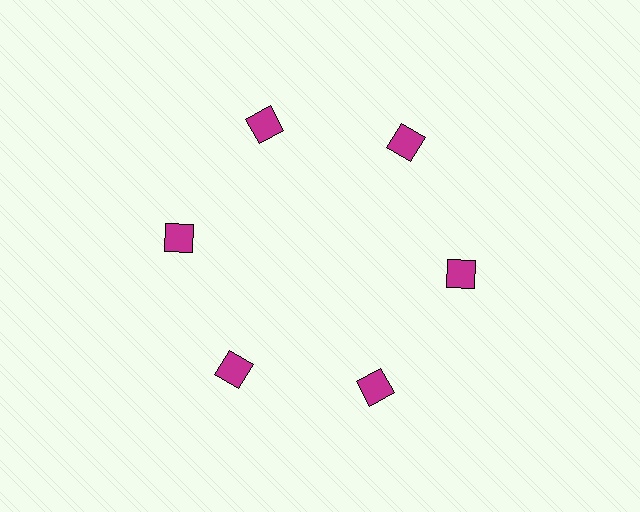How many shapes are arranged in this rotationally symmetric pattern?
There are 6 shapes, arranged in 6 groups of 1.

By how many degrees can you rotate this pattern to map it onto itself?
The pattern maps onto itself every 60 degrees of rotation.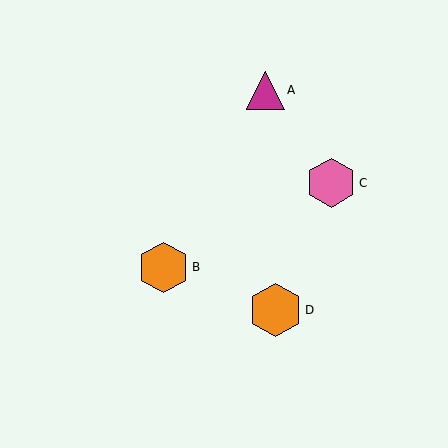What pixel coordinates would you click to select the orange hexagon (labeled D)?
Click at (275, 310) to select the orange hexagon D.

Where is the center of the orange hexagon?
The center of the orange hexagon is at (163, 267).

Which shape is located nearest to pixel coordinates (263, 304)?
The orange hexagon (labeled D) at (275, 310) is nearest to that location.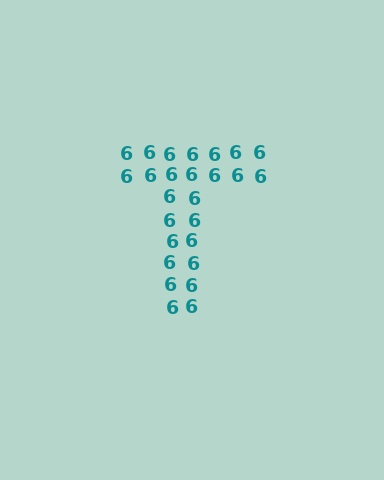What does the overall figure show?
The overall figure shows the letter T.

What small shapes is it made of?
It is made of small digit 6's.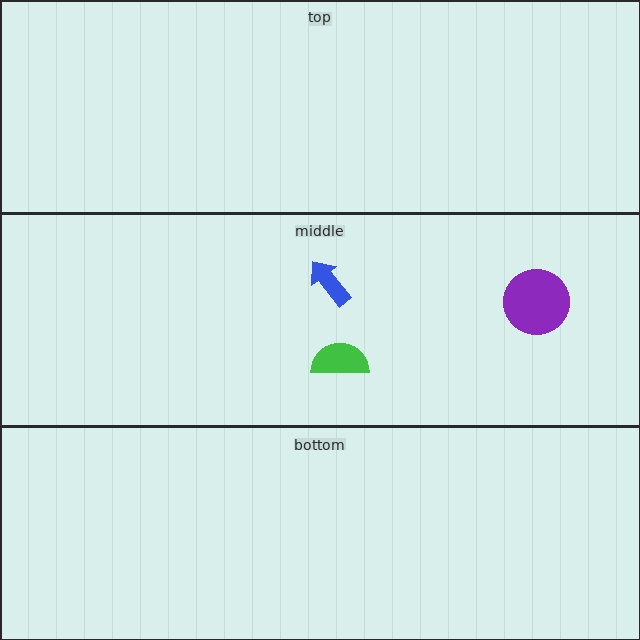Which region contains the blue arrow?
The middle region.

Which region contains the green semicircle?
The middle region.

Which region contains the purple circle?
The middle region.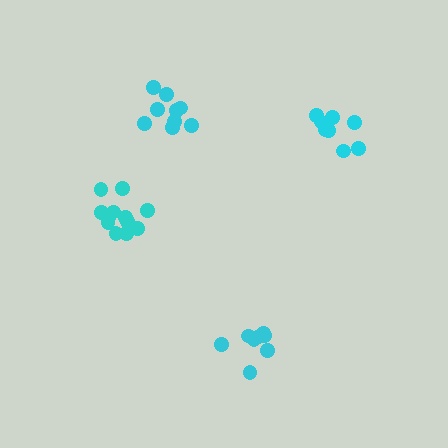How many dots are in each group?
Group 1: 8 dots, Group 2: 12 dots, Group 3: 8 dots, Group 4: 9 dots (37 total).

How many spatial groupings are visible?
There are 4 spatial groupings.